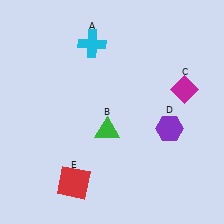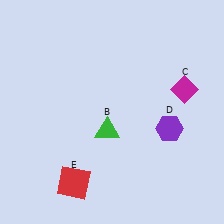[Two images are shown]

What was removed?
The cyan cross (A) was removed in Image 2.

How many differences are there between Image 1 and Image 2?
There is 1 difference between the two images.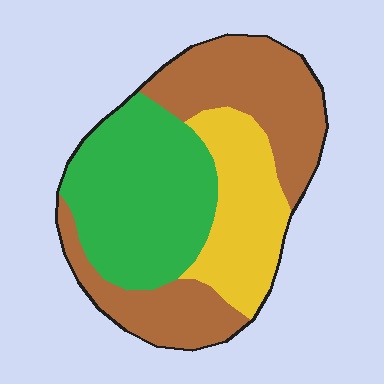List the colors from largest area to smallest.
From largest to smallest: brown, green, yellow.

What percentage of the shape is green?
Green takes up about three eighths (3/8) of the shape.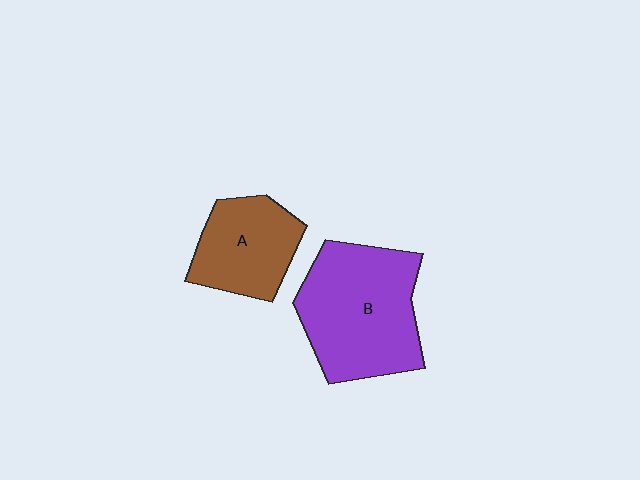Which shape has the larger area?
Shape B (purple).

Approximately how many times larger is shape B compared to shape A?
Approximately 1.6 times.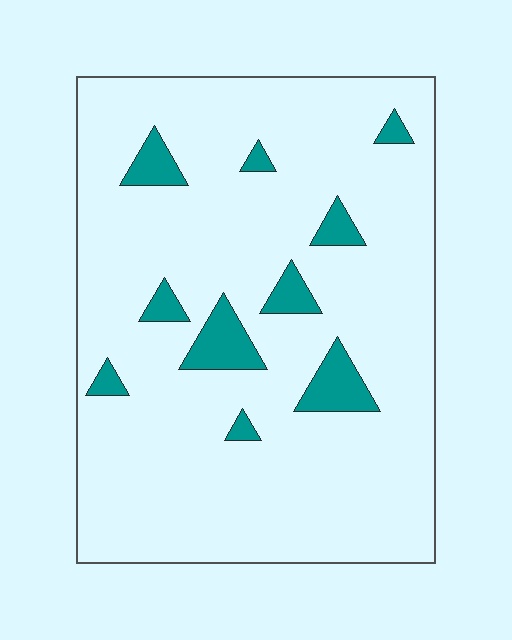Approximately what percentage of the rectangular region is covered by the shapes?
Approximately 10%.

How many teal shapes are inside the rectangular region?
10.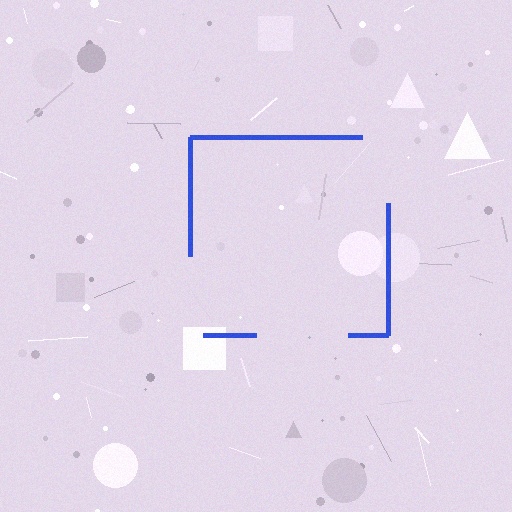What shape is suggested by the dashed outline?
The dashed outline suggests a square.